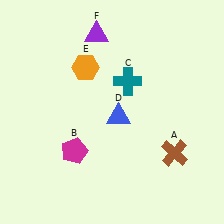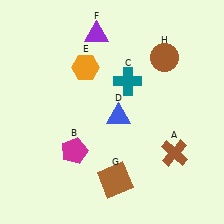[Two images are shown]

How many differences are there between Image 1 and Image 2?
There are 2 differences between the two images.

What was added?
A brown square (G), a brown circle (H) were added in Image 2.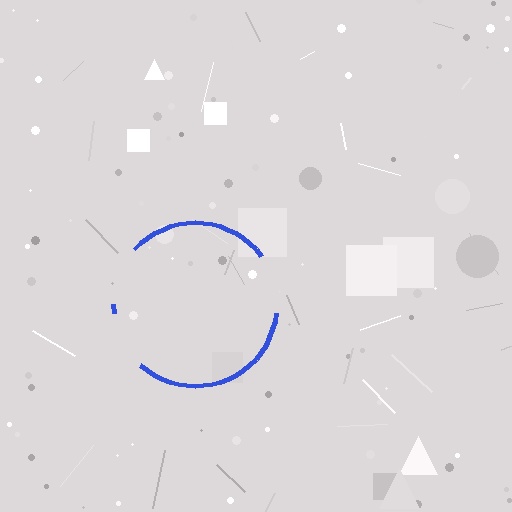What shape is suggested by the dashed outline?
The dashed outline suggests a circle.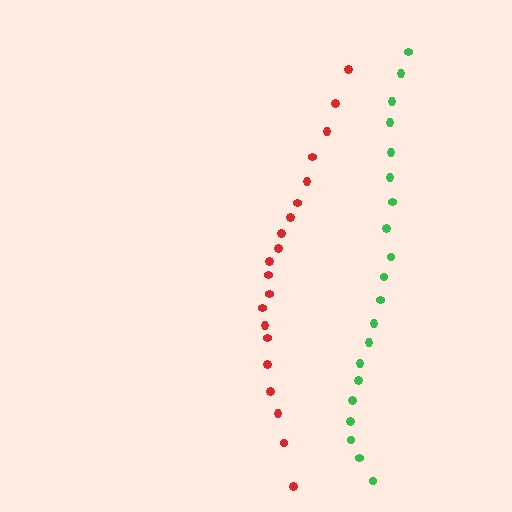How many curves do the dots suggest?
There are 2 distinct paths.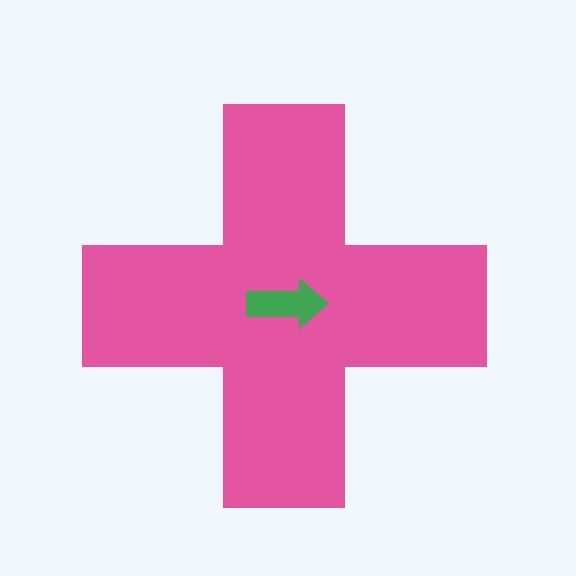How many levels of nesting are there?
2.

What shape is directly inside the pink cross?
The green arrow.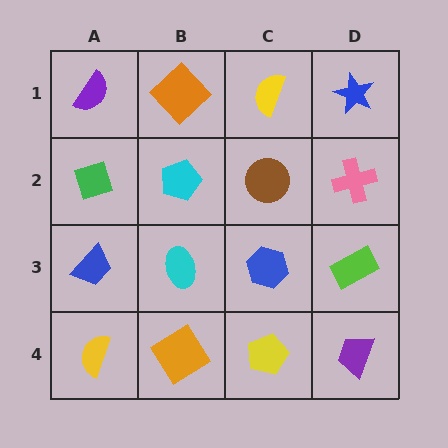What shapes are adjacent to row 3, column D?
A pink cross (row 2, column D), a purple trapezoid (row 4, column D), a blue hexagon (row 3, column C).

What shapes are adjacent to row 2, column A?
A purple semicircle (row 1, column A), a blue trapezoid (row 3, column A), a cyan pentagon (row 2, column B).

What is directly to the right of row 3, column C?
A lime rectangle.